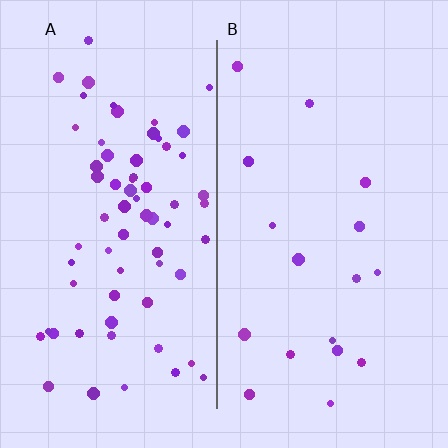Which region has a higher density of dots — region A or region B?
A (the left).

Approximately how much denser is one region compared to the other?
Approximately 3.9× — region A over region B.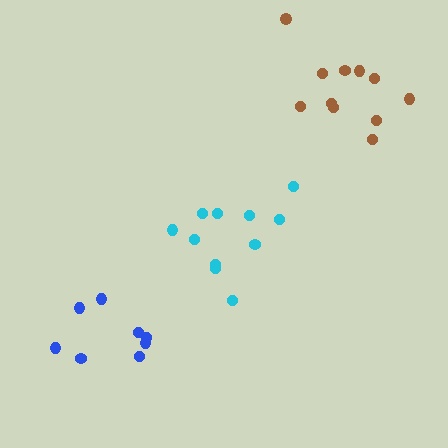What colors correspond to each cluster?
The clusters are colored: cyan, brown, blue.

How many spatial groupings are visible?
There are 3 spatial groupings.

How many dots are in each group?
Group 1: 11 dots, Group 2: 11 dots, Group 3: 8 dots (30 total).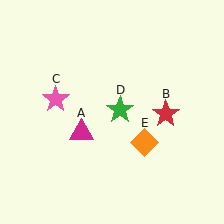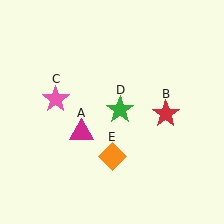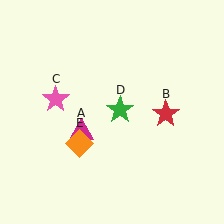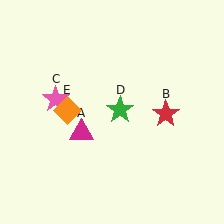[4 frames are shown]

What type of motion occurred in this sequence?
The orange diamond (object E) rotated clockwise around the center of the scene.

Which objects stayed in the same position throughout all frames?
Magenta triangle (object A) and red star (object B) and pink star (object C) and green star (object D) remained stationary.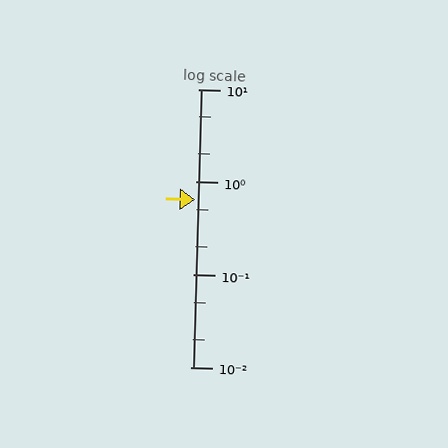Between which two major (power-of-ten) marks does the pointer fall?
The pointer is between 0.1 and 1.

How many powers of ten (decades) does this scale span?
The scale spans 3 decades, from 0.01 to 10.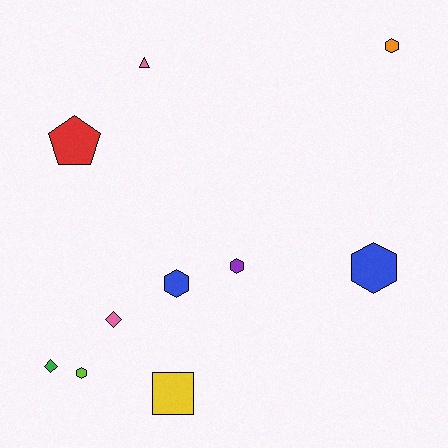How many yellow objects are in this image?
There is 1 yellow object.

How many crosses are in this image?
There are no crosses.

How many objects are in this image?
There are 10 objects.